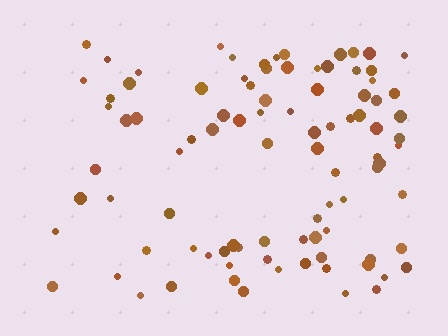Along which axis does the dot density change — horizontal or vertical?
Horizontal.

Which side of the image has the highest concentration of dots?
The right.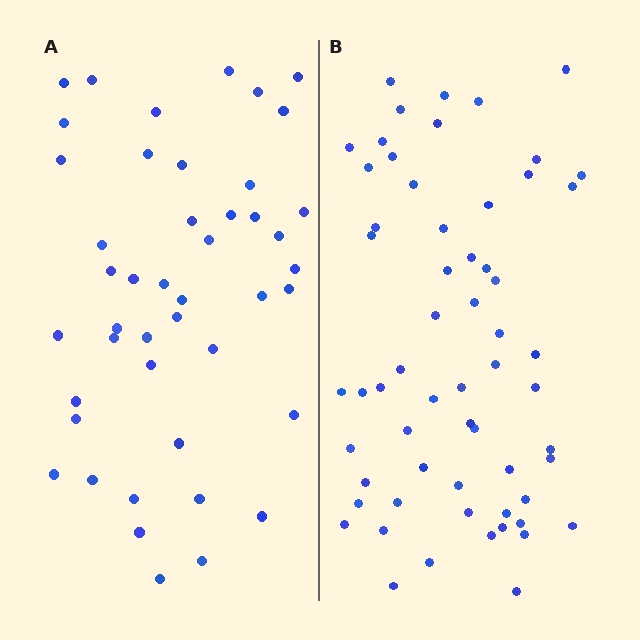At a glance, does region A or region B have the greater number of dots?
Region B (the right region) has more dots.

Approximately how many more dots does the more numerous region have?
Region B has approximately 15 more dots than region A.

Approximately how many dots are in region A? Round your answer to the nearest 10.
About 40 dots. (The exact count is 45, which rounds to 40.)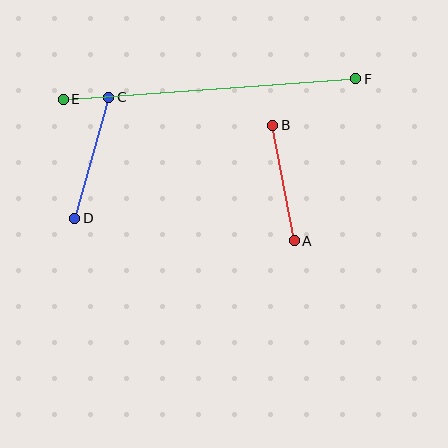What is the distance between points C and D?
The distance is approximately 126 pixels.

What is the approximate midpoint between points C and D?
The midpoint is at approximately (92, 158) pixels.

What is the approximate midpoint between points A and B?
The midpoint is at approximately (284, 183) pixels.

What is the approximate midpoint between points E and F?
The midpoint is at approximately (210, 89) pixels.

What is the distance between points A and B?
The distance is approximately 117 pixels.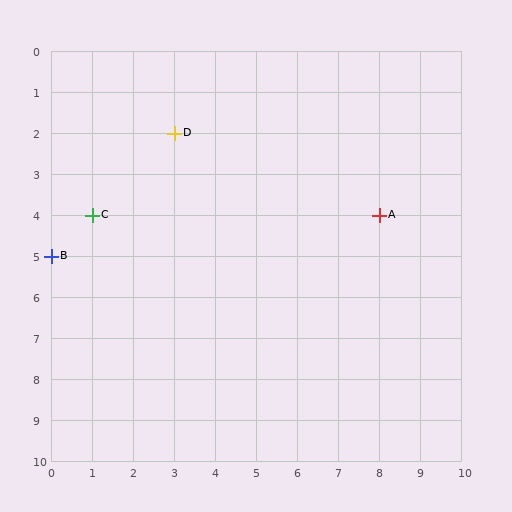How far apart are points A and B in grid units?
Points A and B are 8 columns and 1 row apart (about 8.1 grid units diagonally).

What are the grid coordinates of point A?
Point A is at grid coordinates (8, 4).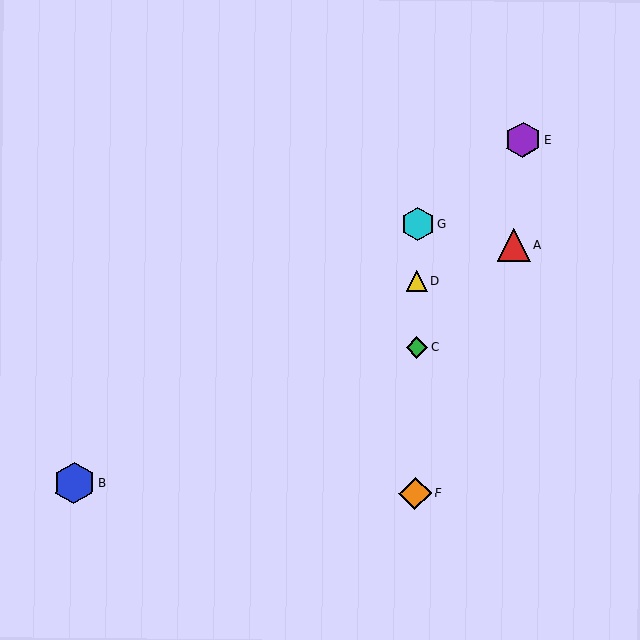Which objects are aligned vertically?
Objects C, D, F, G are aligned vertically.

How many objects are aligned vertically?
4 objects (C, D, F, G) are aligned vertically.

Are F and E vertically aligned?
No, F is at x≈415 and E is at x≈523.